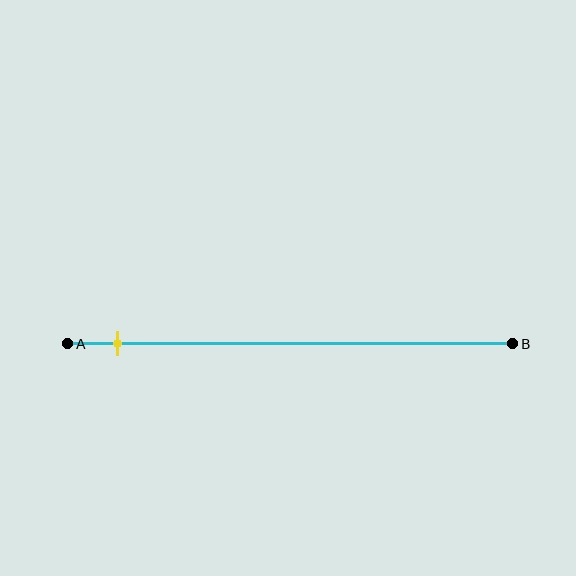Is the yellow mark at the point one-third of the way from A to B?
No, the mark is at about 10% from A, not at the 33% one-third point.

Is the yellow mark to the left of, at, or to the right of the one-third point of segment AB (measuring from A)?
The yellow mark is to the left of the one-third point of segment AB.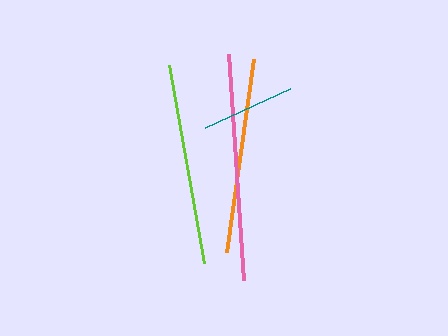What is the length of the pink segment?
The pink segment is approximately 226 pixels long.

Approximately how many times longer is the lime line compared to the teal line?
The lime line is approximately 2.1 times the length of the teal line.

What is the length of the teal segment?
The teal segment is approximately 94 pixels long.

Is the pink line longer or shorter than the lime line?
The pink line is longer than the lime line.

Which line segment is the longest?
The pink line is the longest at approximately 226 pixels.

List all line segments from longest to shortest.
From longest to shortest: pink, lime, orange, teal.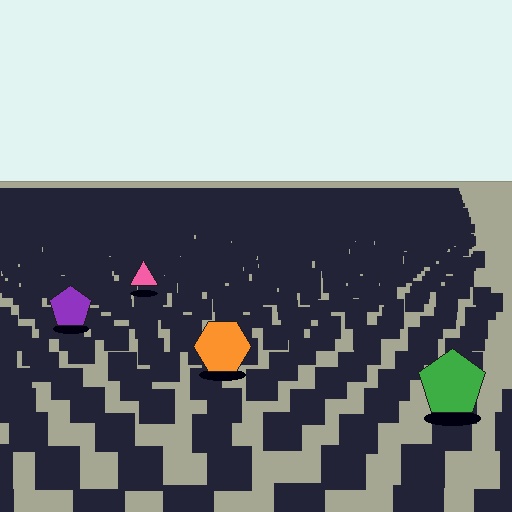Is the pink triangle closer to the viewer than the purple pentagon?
No. The purple pentagon is closer — you can tell from the texture gradient: the ground texture is coarser near it.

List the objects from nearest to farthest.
From nearest to farthest: the green pentagon, the orange hexagon, the purple pentagon, the pink triangle.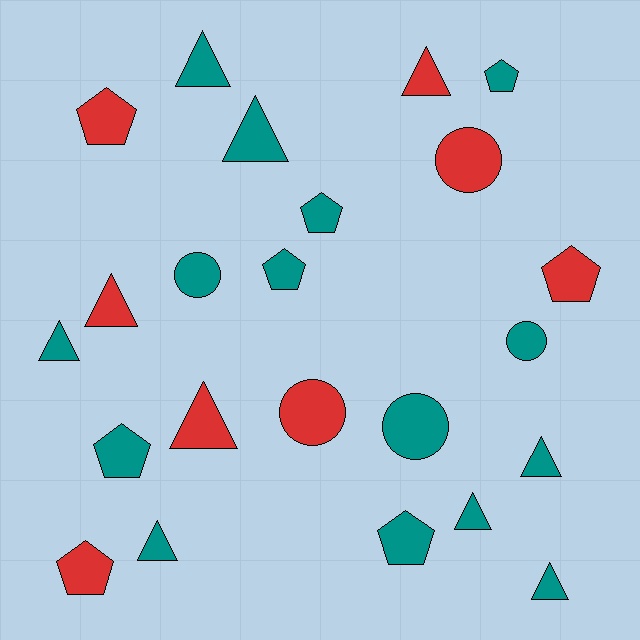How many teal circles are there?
There are 3 teal circles.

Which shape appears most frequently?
Triangle, with 10 objects.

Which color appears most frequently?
Teal, with 15 objects.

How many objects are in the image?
There are 23 objects.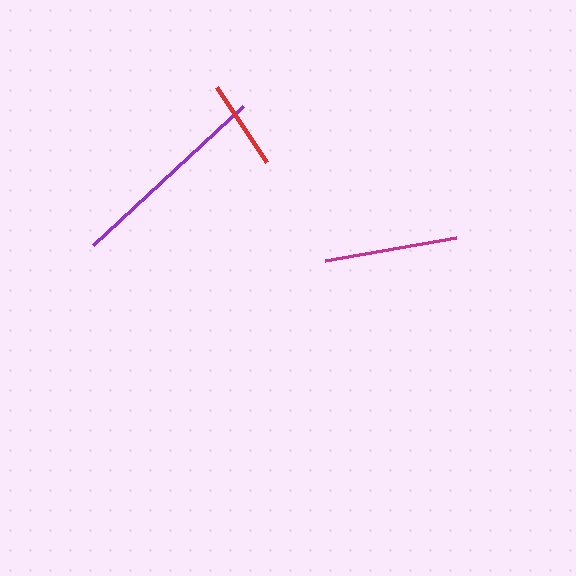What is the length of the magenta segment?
The magenta segment is approximately 133 pixels long.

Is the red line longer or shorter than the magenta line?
The magenta line is longer than the red line.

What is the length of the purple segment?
The purple segment is approximately 204 pixels long.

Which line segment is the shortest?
The red line is the shortest at approximately 90 pixels.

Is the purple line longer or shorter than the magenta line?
The purple line is longer than the magenta line.